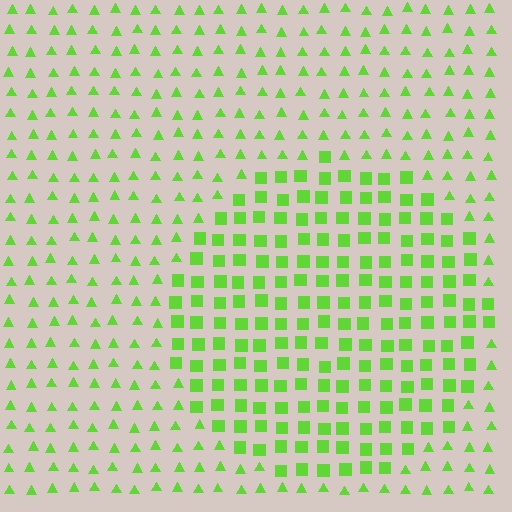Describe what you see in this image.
The image is filled with small lime elements arranged in a uniform grid. A circle-shaped region contains squares, while the surrounding area contains triangles. The boundary is defined purely by the change in element shape.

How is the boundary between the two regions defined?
The boundary is defined by a change in element shape: squares inside vs. triangles outside. All elements share the same color and spacing.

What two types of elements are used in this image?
The image uses squares inside the circle region and triangles outside it.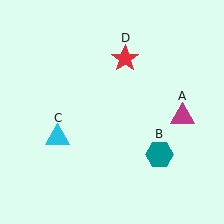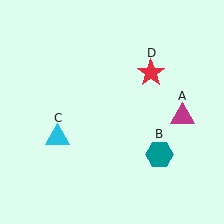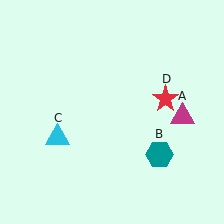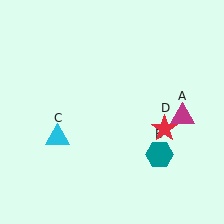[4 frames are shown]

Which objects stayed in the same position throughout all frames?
Magenta triangle (object A) and teal hexagon (object B) and cyan triangle (object C) remained stationary.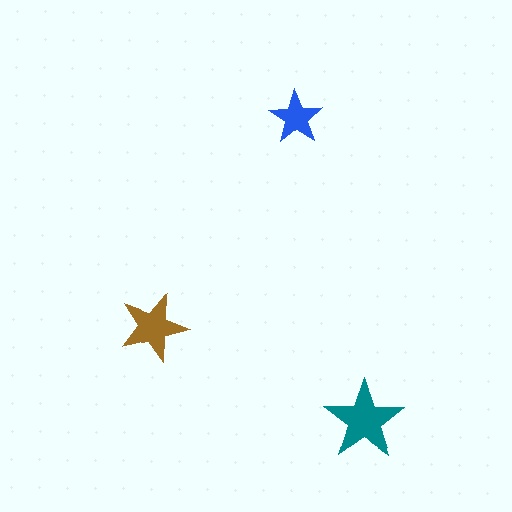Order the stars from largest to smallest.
the teal one, the brown one, the blue one.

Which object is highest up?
The blue star is topmost.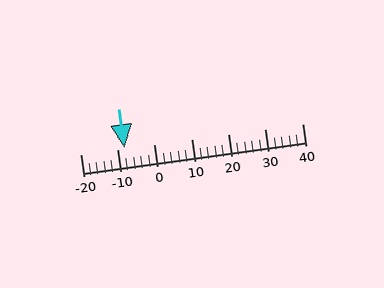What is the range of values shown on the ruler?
The ruler shows values from -20 to 40.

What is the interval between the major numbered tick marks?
The major tick marks are spaced 10 units apart.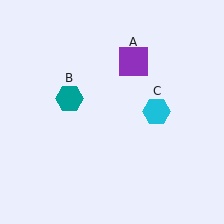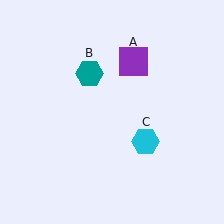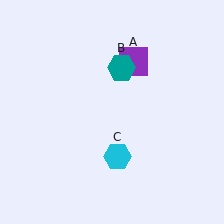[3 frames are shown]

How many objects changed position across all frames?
2 objects changed position: teal hexagon (object B), cyan hexagon (object C).